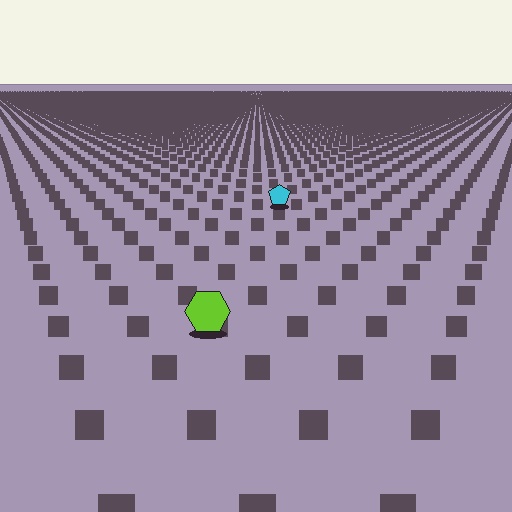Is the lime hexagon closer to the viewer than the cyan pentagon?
Yes. The lime hexagon is closer — you can tell from the texture gradient: the ground texture is coarser near it.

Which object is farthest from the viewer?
The cyan pentagon is farthest from the viewer. It appears smaller and the ground texture around it is denser.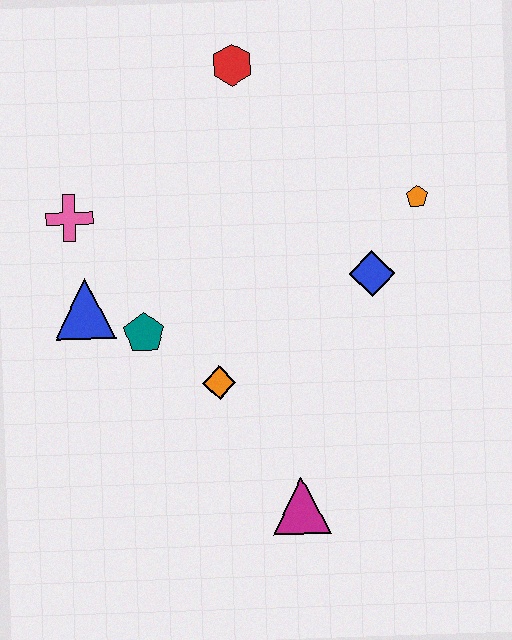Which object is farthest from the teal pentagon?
The orange pentagon is farthest from the teal pentagon.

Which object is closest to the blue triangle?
The teal pentagon is closest to the blue triangle.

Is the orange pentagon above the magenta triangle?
Yes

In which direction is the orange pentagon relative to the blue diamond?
The orange pentagon is above the blue diamond.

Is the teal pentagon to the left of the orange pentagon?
Yes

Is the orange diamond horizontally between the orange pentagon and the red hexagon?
No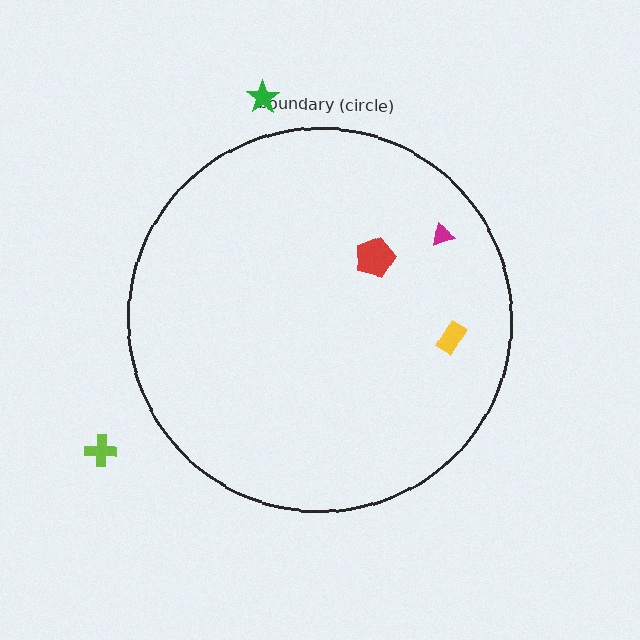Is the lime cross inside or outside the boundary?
Outside.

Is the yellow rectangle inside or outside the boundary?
Inside.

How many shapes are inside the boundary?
3 inside, 2 outside.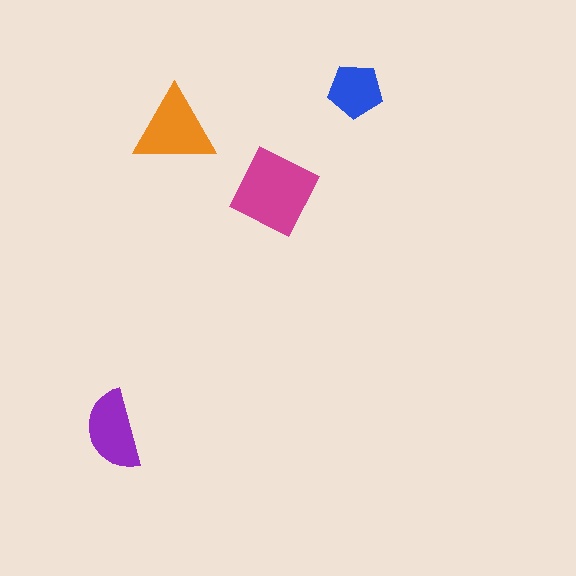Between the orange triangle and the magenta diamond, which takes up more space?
The magenta diamond.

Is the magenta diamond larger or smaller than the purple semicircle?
Larger.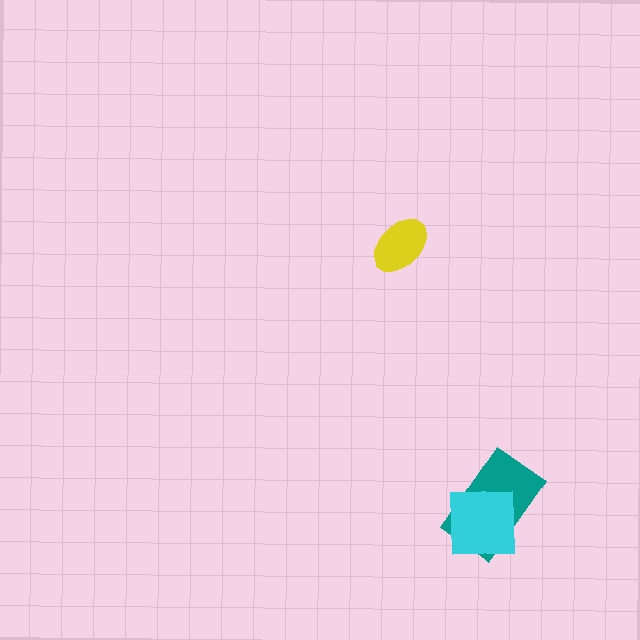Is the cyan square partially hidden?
No, no other shape covers it.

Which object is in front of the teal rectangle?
The cyan square is in front of the teal rectangle.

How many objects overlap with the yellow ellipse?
0 objects overlap with the yellow ellipse.